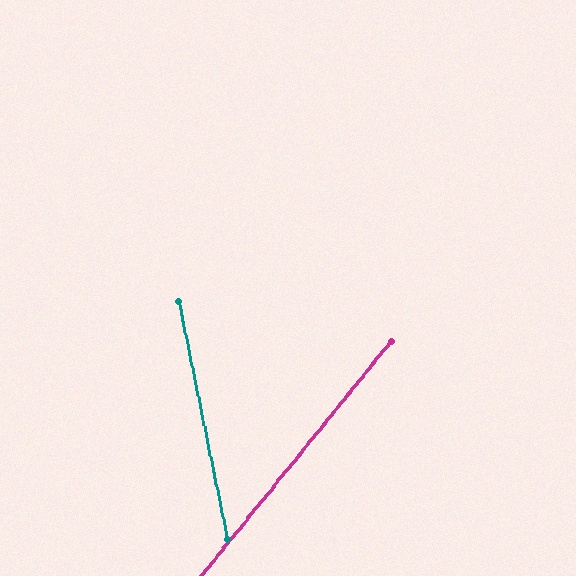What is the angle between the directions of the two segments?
Approximately 50 degrees.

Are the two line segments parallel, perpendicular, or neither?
Neither parallel nor perpendicular — they differ by about 50°.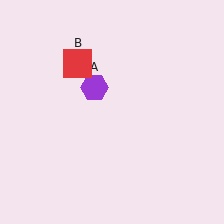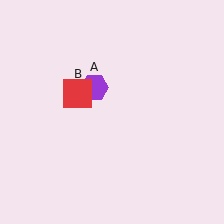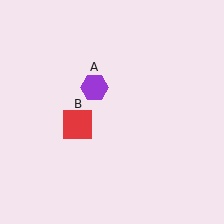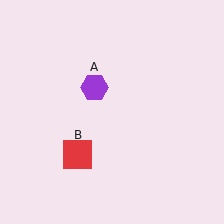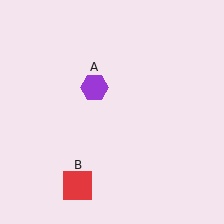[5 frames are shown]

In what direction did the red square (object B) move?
The red square (object B) moved down.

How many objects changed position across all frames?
1 object changed position: red square (object B).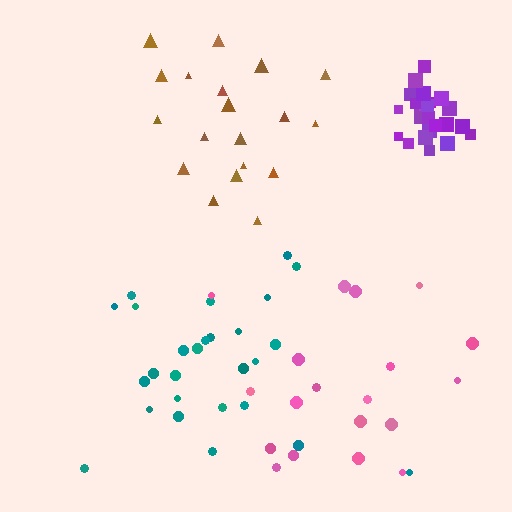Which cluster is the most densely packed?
Purple.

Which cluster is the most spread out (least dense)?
Brown.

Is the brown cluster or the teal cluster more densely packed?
Teal.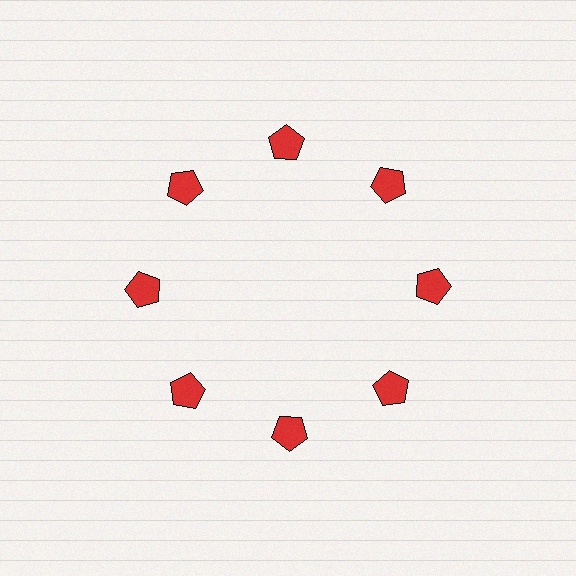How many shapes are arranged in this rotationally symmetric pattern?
There are 8 shapes, arranged in 8 groups of 1.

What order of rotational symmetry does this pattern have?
This pattern has 8-fold rotational symmetry.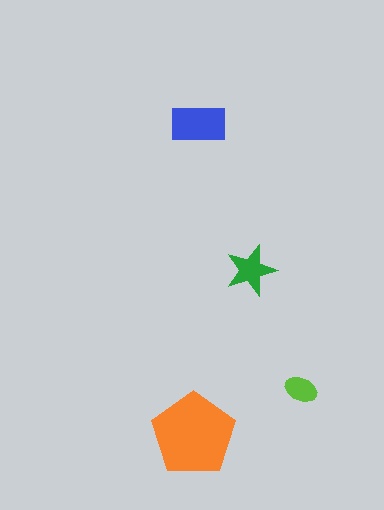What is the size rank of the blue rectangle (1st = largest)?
2nd.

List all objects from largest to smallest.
The orange pentagon, the blue rectangle, the green star, the lime ellipse.